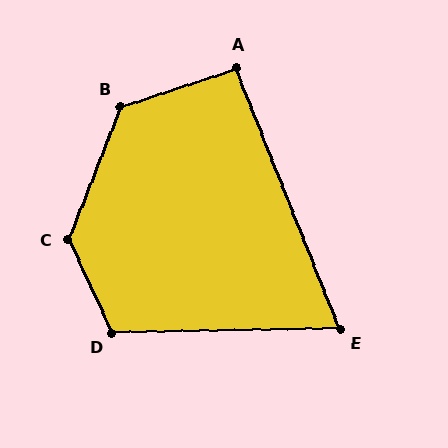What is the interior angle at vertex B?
Approximately 130 degrees (obtuse).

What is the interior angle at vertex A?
Approximately 93 degrees (approximately right).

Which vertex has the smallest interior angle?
E, at approximately 69 degrees.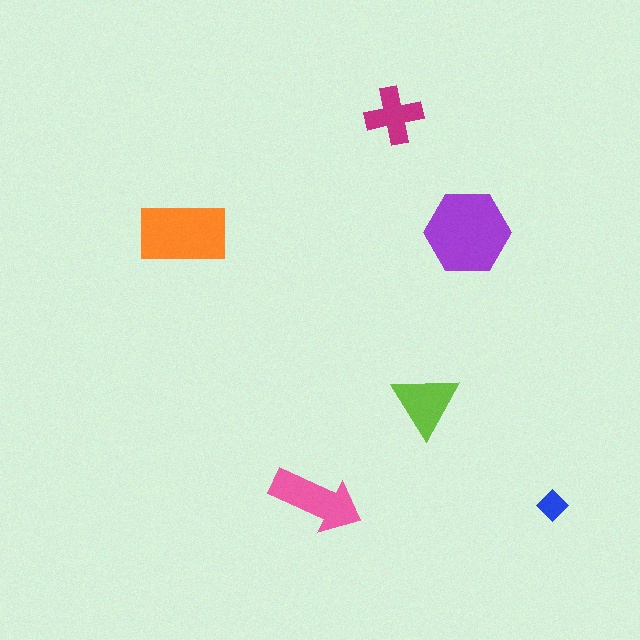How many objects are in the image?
There are 6 objects in the image.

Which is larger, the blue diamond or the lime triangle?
The lime triangle.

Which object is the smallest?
The blue diamond.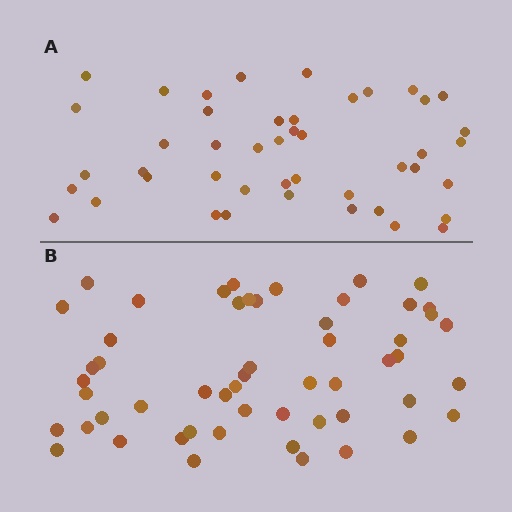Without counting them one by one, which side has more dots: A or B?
Region B (the bottom region) has more dots.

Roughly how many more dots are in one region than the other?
Region B has roughly 8 or so more dots than region A.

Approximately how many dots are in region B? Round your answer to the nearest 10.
About 50 dots. (The exact count is 54, which rounds to 50.)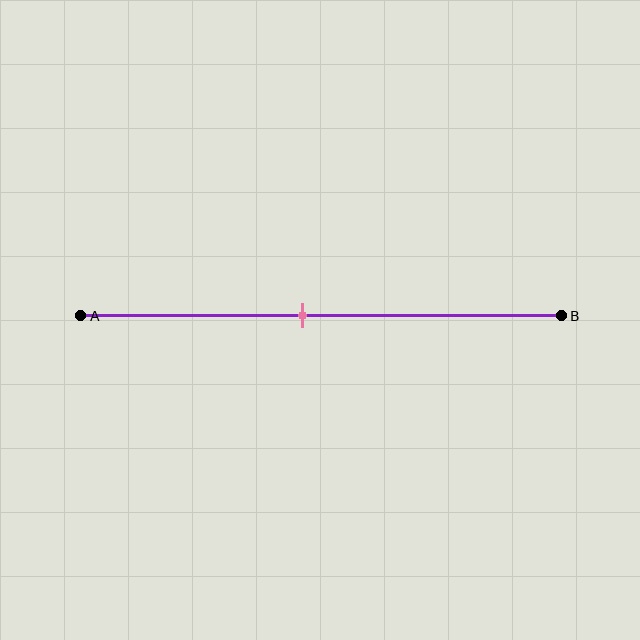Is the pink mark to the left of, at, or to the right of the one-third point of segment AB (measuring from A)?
The pink mark is to the right of the one-third point of segment AB.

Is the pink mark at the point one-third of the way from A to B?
No, the mark is at about 45% from A, not at the 33% one-third point.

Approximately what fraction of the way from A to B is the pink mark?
The pink mark is approximately 45% of the way from A to B.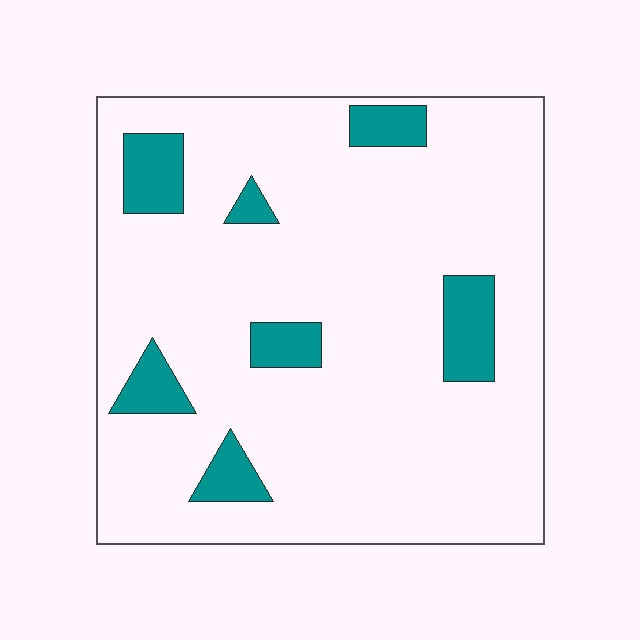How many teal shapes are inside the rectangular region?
7.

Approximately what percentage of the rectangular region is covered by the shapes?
Approximately 10%.